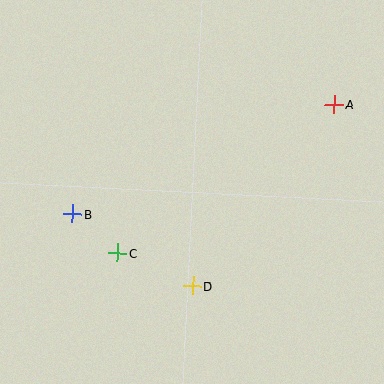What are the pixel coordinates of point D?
Point D is at (192, 286).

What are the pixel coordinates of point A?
Point A is at (334, 104).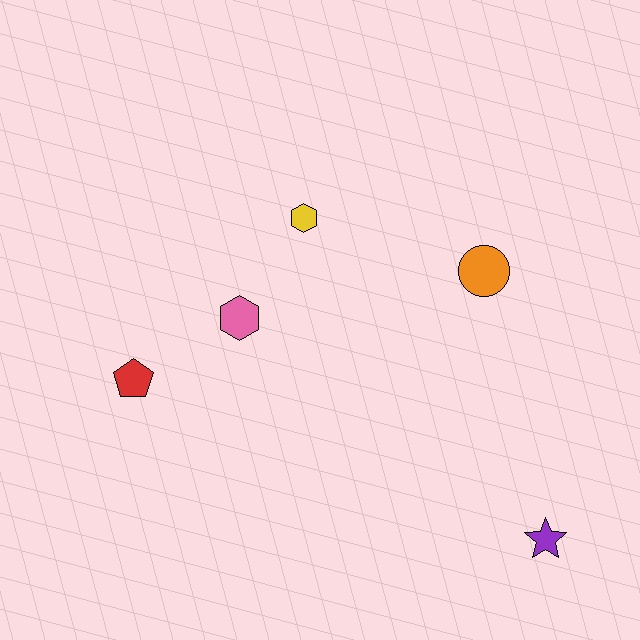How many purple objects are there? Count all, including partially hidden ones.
There is 1 purple object.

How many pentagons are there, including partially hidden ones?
There is 1 pentagon.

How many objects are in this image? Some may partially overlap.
There are 5 objects.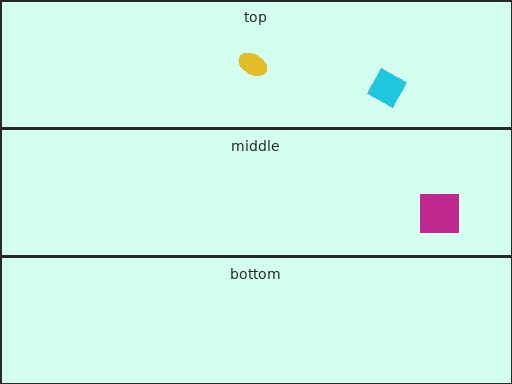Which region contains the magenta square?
The middle region.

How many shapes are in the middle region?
1.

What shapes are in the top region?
The cyan diamond, the yellow ellipse.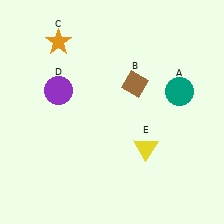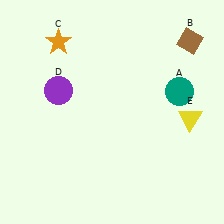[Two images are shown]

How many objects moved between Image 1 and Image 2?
2 objects moved between the two images.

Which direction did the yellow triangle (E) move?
The yellow triangle (E) moved right.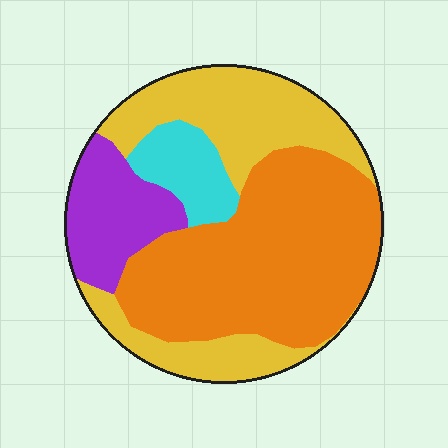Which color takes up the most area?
Orange, at roughly 45%.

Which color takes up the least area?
Cyan, at roughly 10%.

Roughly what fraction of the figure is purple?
Purple covers around 15% of the figure.